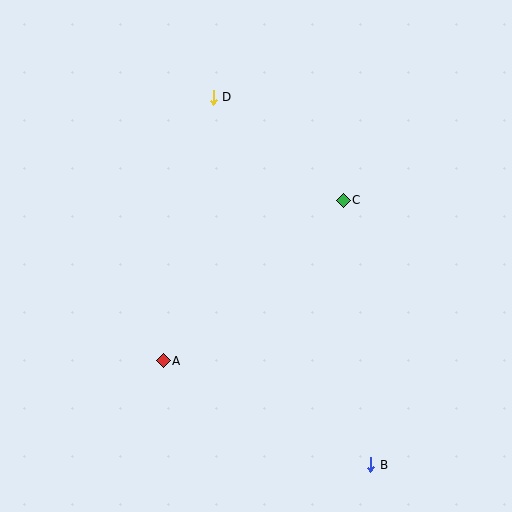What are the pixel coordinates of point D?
Point D is at (213, 97).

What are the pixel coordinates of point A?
Point A is at (163, 361).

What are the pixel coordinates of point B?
Point B is at (371, 465).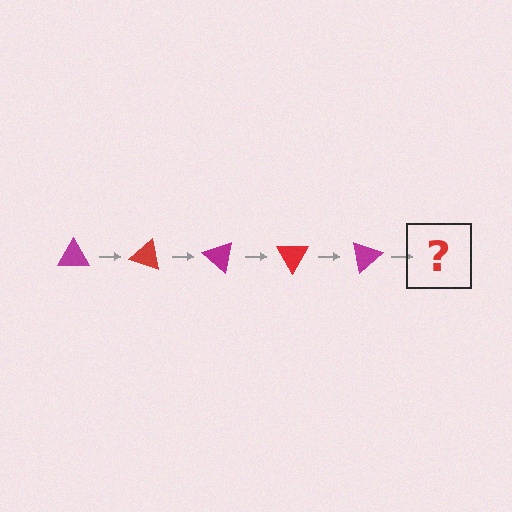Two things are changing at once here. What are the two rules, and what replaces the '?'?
The two rules are that it rotates 20 degrees each step and the color cycles through magenta and red. The '?' should be a red triangle, rotated 100 degrees from the start.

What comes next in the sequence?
The next element should be a red triangle, rotated 100 degrees from the start.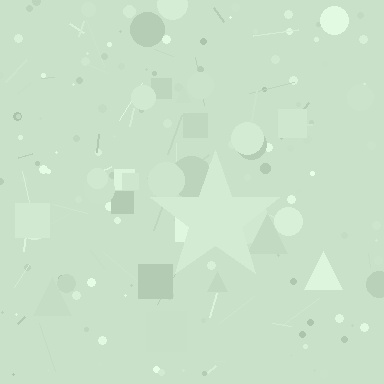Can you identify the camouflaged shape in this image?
The camouflaged shape is a star.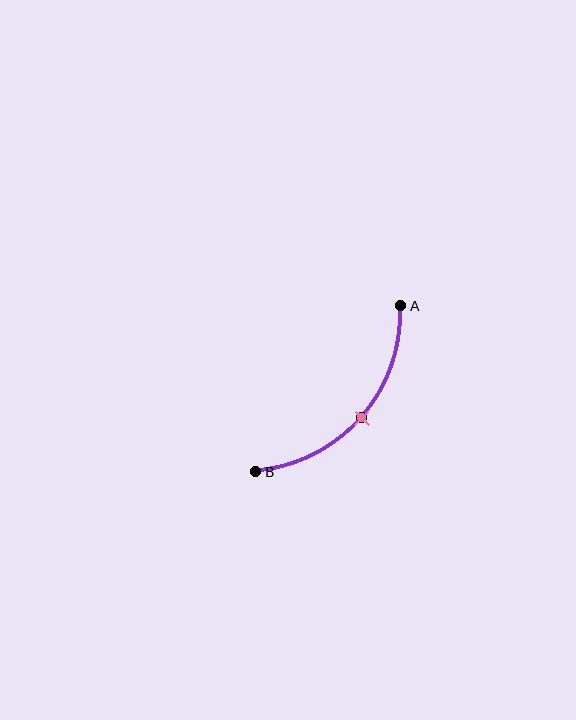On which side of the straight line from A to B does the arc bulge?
The arc bulges below and to the right of the straight line connecting A and B.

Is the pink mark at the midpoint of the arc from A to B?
Yes. The pink mark lies on the arc at equal arc-length from both A and B — it is the arc midpoint.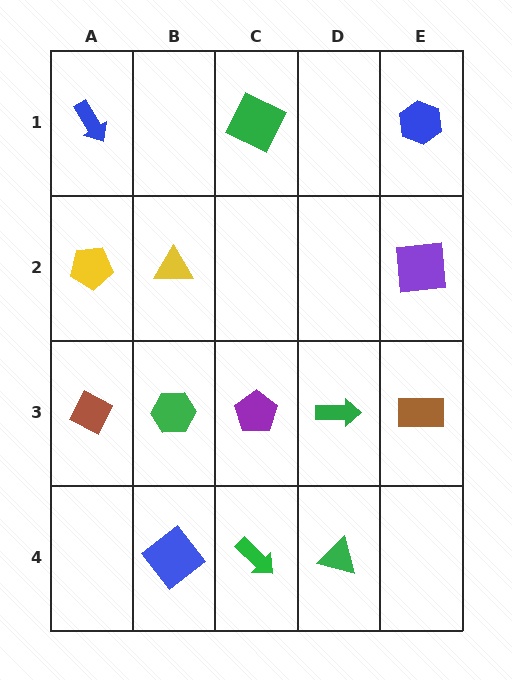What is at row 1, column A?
A blue arrow.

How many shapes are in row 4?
3 shapes.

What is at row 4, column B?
A blue diamond.